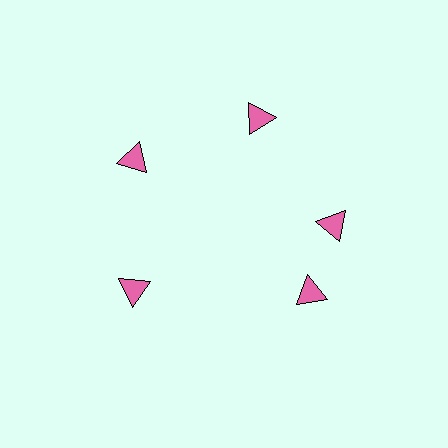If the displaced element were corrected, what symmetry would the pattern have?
It would have 5-fold rotational symmetry — the pattern would map onto itself every 72 degrees.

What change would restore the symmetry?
The symmetry would be restored by rotating it back into even spacing with its neighbors so that all 5 triangles sit at equal angles and equal distance from the center.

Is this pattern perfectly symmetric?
No. The 5 pink triangles are arranged in a ring, but one element near the 5 o'clock position is rotated out of alignment along the ring, breaking the 5-fold rotational symmetry.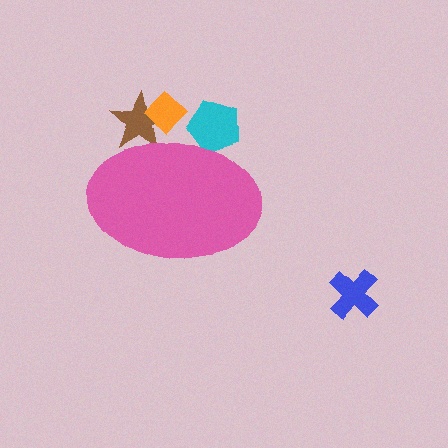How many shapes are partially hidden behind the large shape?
3 shapes are partially hidden.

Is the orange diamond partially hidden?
Yes, the orange diamond is partially hidden behind the pink ellipse.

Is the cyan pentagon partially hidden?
Yes, the cyan pentagon is partially hidden behind the pink ellipse.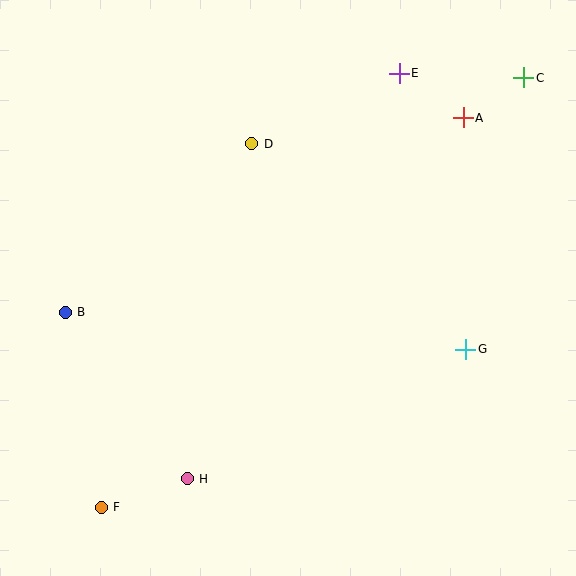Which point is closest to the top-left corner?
Point D is closest to the top-left corner.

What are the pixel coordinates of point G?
Point G is at (466, 349).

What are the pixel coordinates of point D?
Point D is at (252, 144).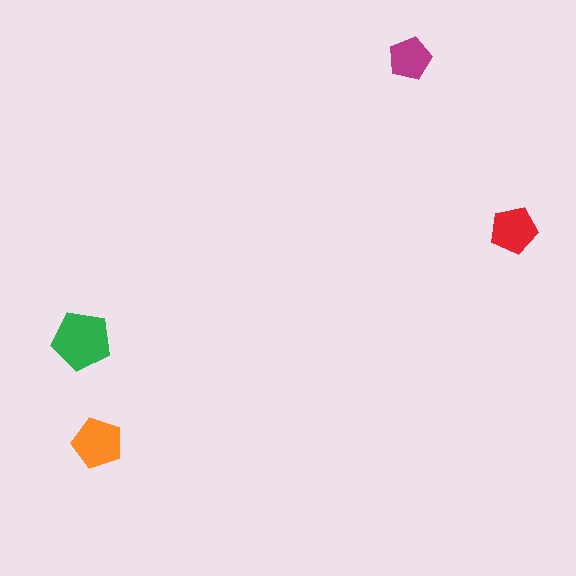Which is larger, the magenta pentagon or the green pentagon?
The green one.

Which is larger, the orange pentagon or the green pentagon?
The green one.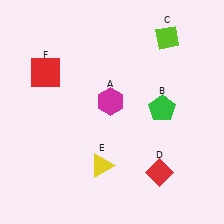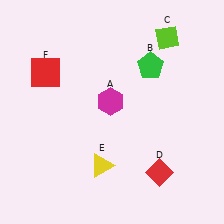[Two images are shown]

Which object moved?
The green pentagon (B) moved up.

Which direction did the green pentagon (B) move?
The green pentagon (B) moved up.